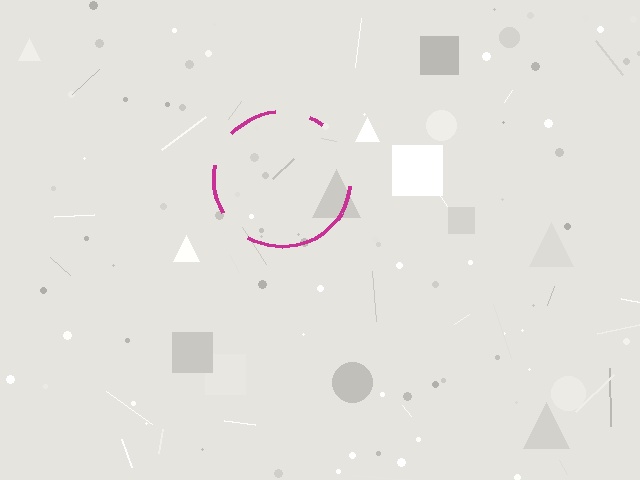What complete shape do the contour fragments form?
The contour fragments form a circle.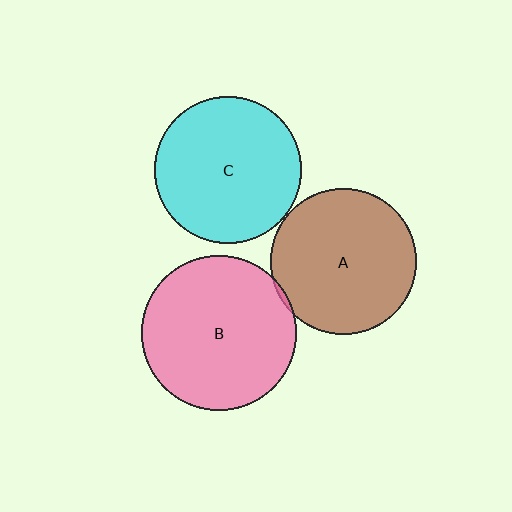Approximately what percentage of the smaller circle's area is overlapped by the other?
Approximately 5%.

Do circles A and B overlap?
Yes.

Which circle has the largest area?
Circle B (pink).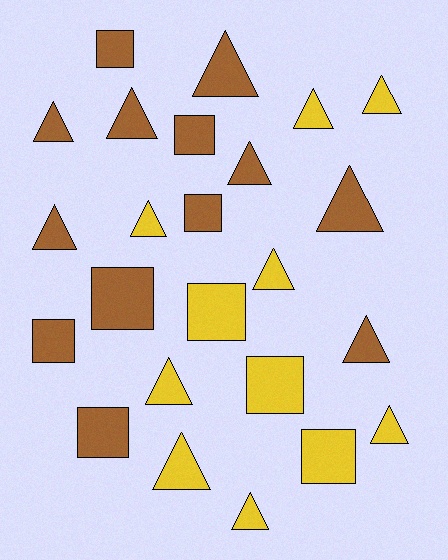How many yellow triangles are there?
There are 8 yellow triangles.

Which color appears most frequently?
Brown, with 13 objects.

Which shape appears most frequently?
Triangle, with 15 objects.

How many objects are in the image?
There are 24 objects.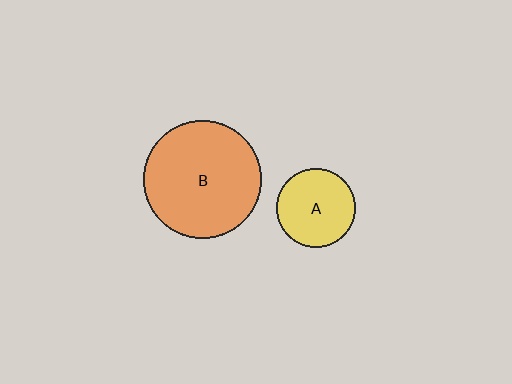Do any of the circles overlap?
No, none of the circles overlap.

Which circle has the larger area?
Circle B (orange).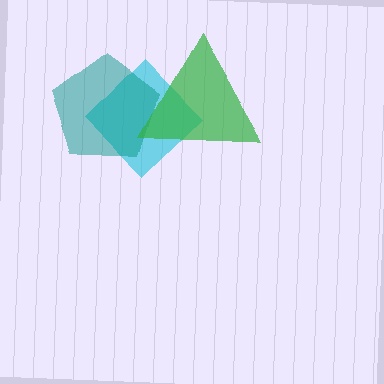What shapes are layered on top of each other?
The layered shapes are: a cyan diamond, a teal pentagon, a green triangle.